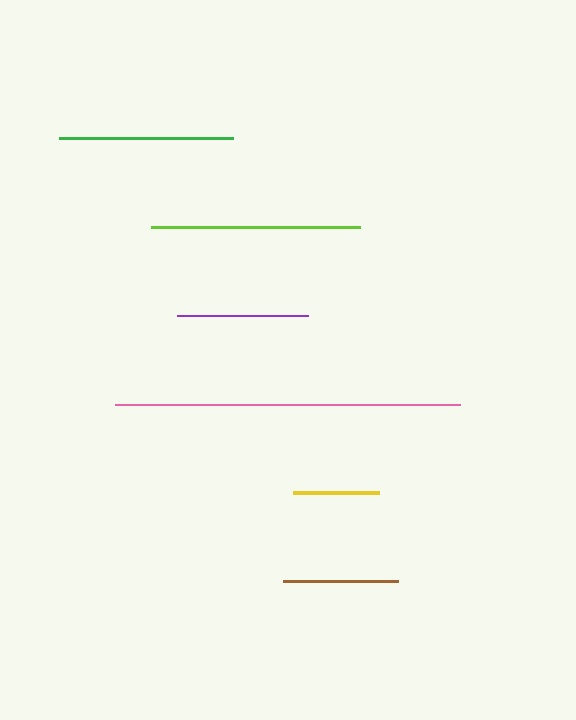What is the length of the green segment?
The green segment is approximately 173 pixels long.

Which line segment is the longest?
The pink line is the longest at approximately 345 pixels.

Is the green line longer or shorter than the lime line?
The lime line is longer than the green line.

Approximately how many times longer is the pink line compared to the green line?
The pink line is approximately 2.0 times the length of the green line.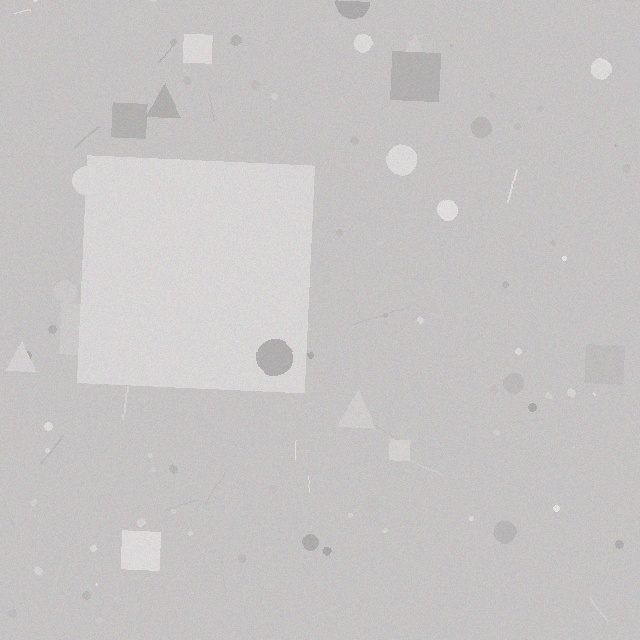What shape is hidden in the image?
A square is hidden in the image.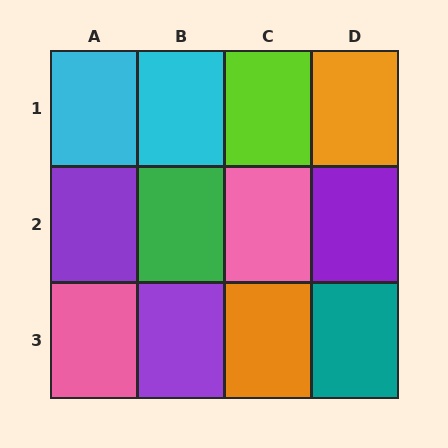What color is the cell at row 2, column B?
Green.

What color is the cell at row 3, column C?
Orange.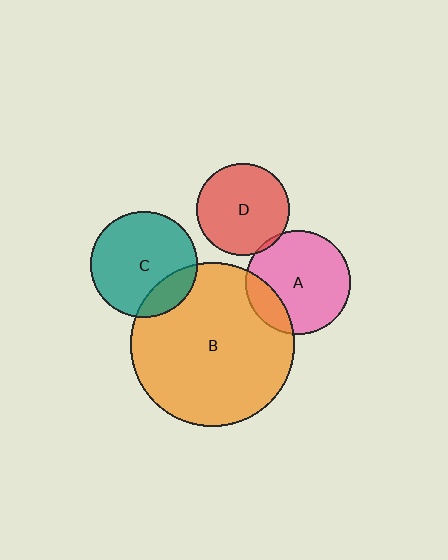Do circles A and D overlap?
Yes.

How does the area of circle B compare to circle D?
Approximately 3.1 times.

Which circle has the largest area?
Circle B (orange).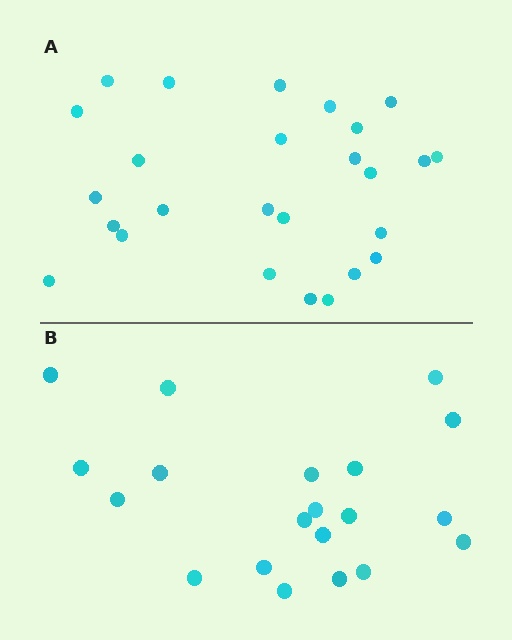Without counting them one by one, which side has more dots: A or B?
Region A (the top region) has more dots.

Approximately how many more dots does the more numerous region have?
Region A has about 6 more dots than region B.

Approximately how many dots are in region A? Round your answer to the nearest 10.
About 30 dots. (The exact count is 26, which rounds to 30.)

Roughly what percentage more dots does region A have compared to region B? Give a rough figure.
About 30% more.